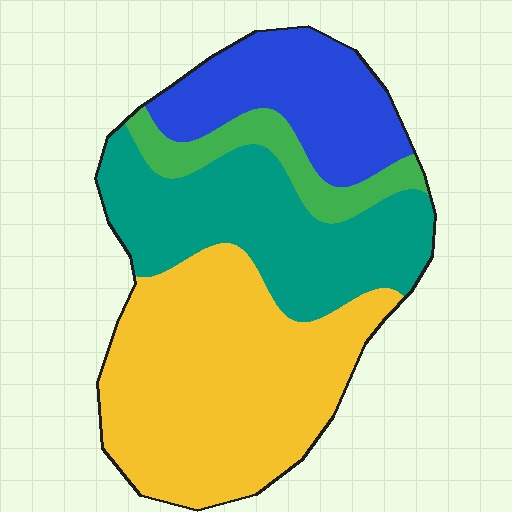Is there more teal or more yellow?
Yellow.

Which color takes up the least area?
Green, at roughly 10%.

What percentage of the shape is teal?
Teal takes up about one quarter (1/4) of the shape.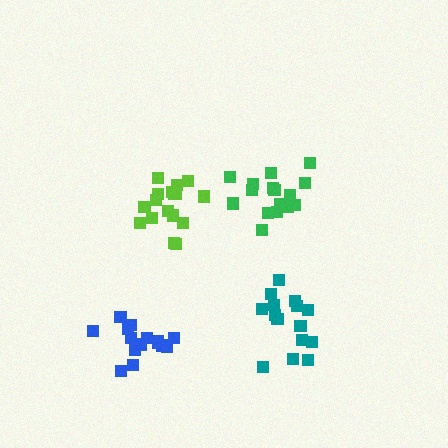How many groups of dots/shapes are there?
There are 4 groups.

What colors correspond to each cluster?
The clusters are colored: blue, green, lime, teal.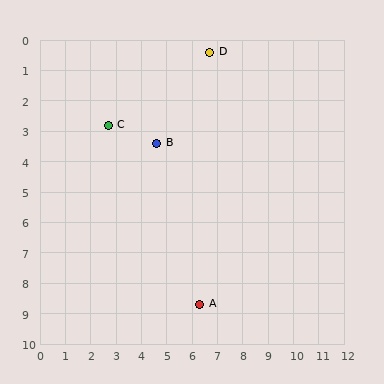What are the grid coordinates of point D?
Point D is at approximately (6.7, 0.4).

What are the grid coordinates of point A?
Point A is at approximately (6.3, 8.7).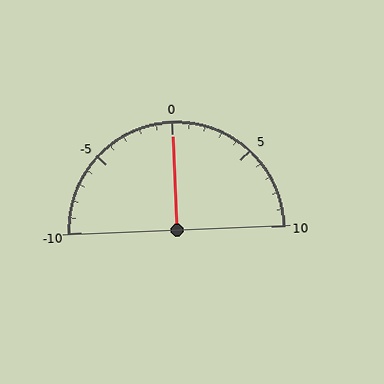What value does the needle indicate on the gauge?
The needle indicates approximately 0.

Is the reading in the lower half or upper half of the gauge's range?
The reading is in the upper half of the range (-10 to 10).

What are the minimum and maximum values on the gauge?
The gauge ranges from -10 to 10.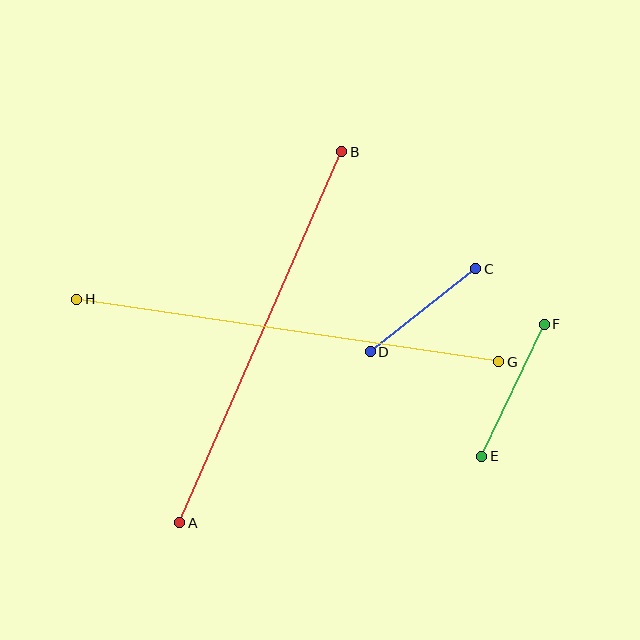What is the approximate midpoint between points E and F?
The midpoint is at approximately (513, 390) pixels.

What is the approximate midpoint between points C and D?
The midpoint is at approximately (423, 310) pixels.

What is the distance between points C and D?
The distance is approximately 135 pixels.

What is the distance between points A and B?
The distance is approximately 405 pixels.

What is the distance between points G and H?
The distance is approximately 426 pixels.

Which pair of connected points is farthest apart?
Points G and H are farthest apart.